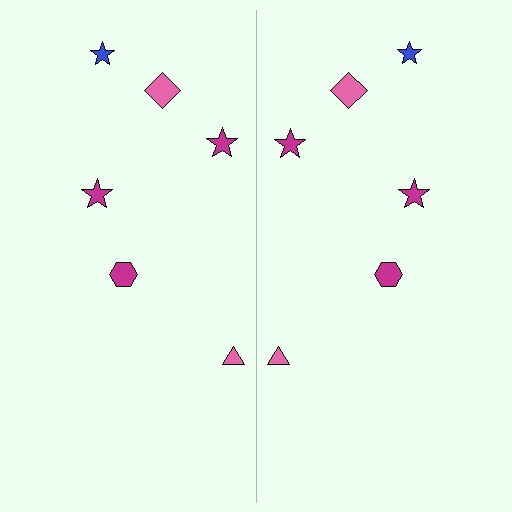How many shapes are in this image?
There are 12 shapes in this image.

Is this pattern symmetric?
Yes, this pattern has bilateral (reflection) symmetry.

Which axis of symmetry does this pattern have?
The pattern has a vertical axis of symmetry running through the center of the image.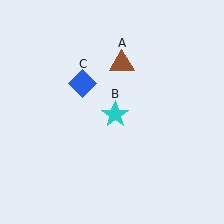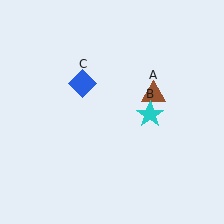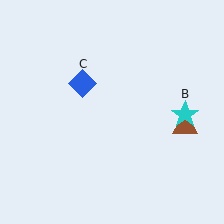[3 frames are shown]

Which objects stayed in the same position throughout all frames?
Blue diamond (object C) remained stationary.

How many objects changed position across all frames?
2 objects changed position: brown triangle (object A), cyan star (object B).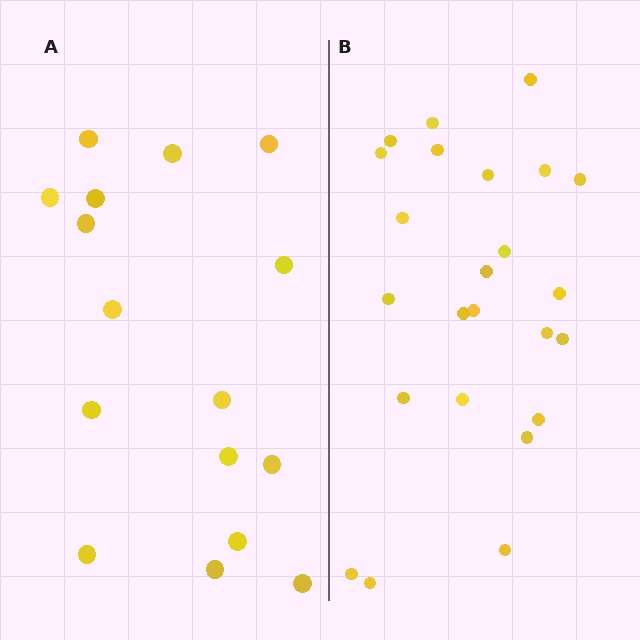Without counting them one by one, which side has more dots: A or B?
Region B (the right region) has more dots.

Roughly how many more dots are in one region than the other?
Region B has roughly 8 or so more dots than region A.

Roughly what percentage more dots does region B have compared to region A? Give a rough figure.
About 50% more.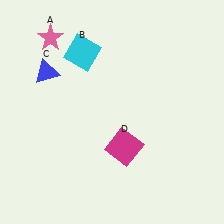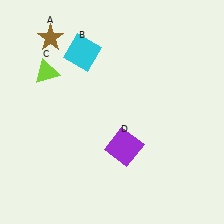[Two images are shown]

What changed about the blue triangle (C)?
In Image 1, C is blue. In Image 2, it changed to lime.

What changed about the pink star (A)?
In Image 1, A is pink. In Image 2, it changed to brown.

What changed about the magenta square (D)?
In Image 1, D is magenta. In Image 2, it changed to purple.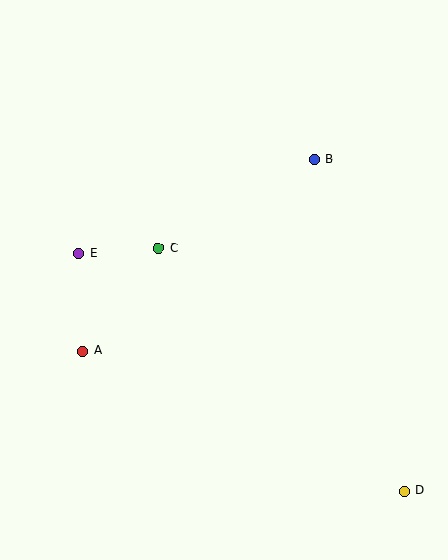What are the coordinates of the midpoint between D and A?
The midpoint between D and A is at (243, 421).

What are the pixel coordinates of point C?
Point C is at (158, 248).